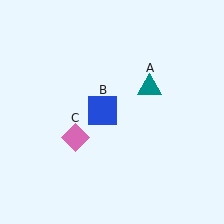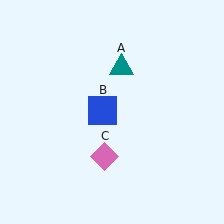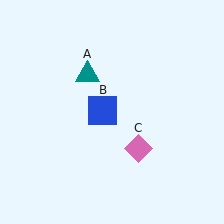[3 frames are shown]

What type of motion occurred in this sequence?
The teal triangle (object A), pink diamond (object C) rotated counterclockwise around the center of the scene.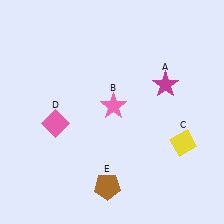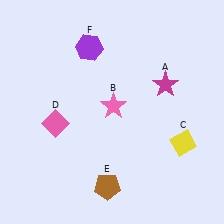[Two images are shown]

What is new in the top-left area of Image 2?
A purple hexagon (F) was added in the top-left area of Image 2.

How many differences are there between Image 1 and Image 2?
There is 1 difference between the two images.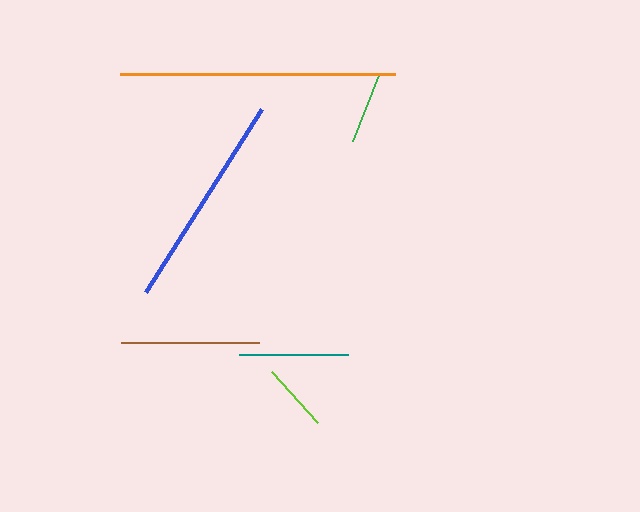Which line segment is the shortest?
The lime line is the shortest at approximately 69 pixels.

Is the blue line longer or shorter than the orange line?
The orange line is longer than the blue line.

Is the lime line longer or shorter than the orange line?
The orange line is longer than the lime line.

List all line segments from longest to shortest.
From longest to shortest: orange, blue, brown, teal, green, lime.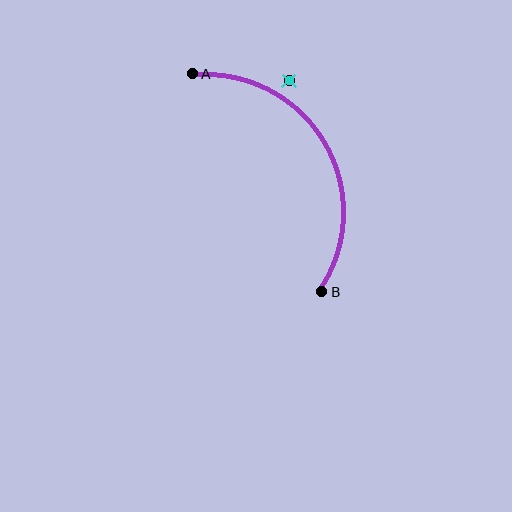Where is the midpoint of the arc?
The arc midpoint is the point on the curve farthest from the straight line joining A and B. It sits to the right of that line.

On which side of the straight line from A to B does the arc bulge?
The arc bulges to the right of the straight line connecting A and B.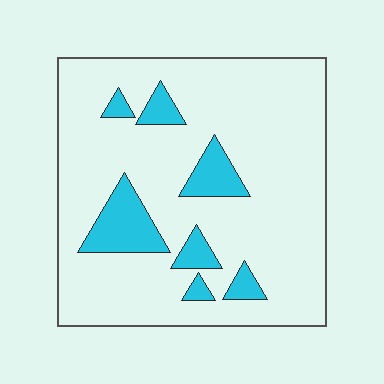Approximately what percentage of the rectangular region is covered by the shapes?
Approximately 15%.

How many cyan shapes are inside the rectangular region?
7.